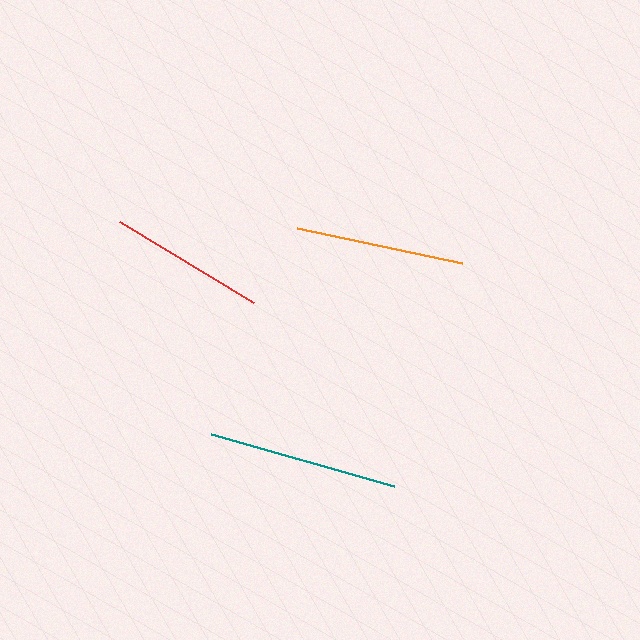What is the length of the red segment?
The red segment is approximately 156 pixels long.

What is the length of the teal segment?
The teal segment is approximately 190 pixels long.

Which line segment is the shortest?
The red line is the shortest at approximately 156 pixels.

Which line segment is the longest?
The teal line is the longest at approximately 190 pixels.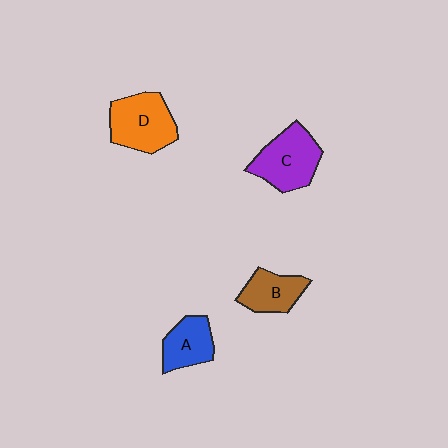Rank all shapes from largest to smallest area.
From largest to smallest: C (purple), D (orange), A (blue), B (brown).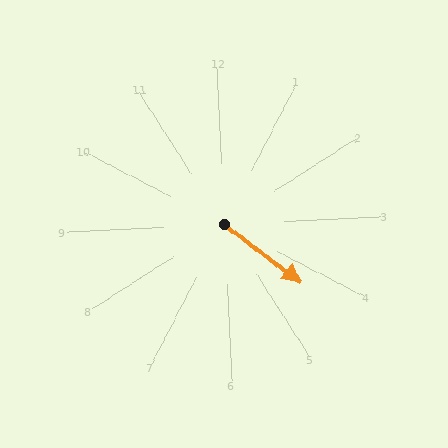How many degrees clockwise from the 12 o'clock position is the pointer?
Approximately 130 degrees.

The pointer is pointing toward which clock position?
Roughly 4 o'clock.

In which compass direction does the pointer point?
Southeast.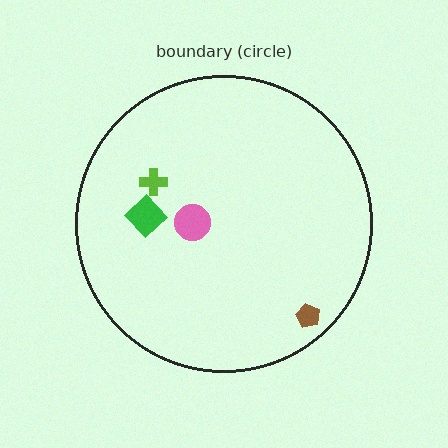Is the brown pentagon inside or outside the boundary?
Inside.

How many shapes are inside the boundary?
4 inside, 0 outside.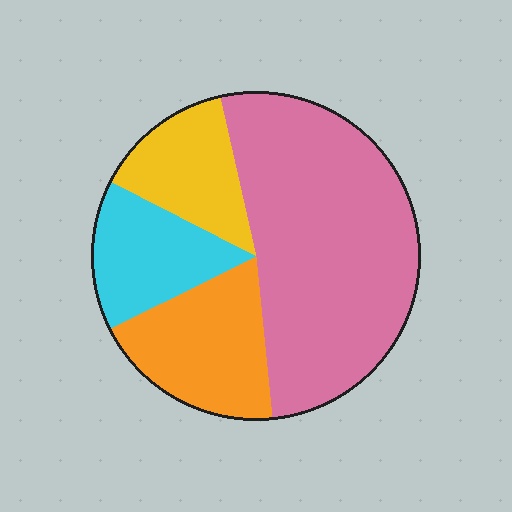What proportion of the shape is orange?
Orange takes up about one fifth (1/5) of the shape.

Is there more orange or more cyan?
Orange.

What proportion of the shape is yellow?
Yellow covers roughly 15% of the shape.